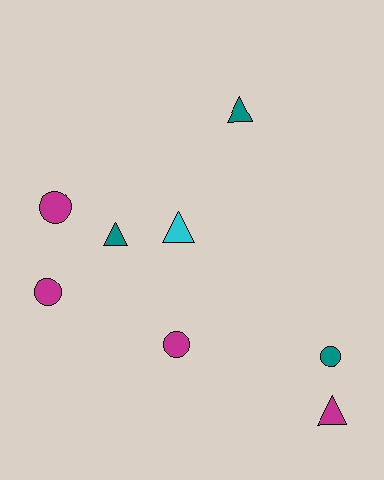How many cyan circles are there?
There are no cyan circles.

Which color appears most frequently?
Magenta, with 4 objects.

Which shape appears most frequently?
Triangle, with 4 objects.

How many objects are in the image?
There are 8 objects.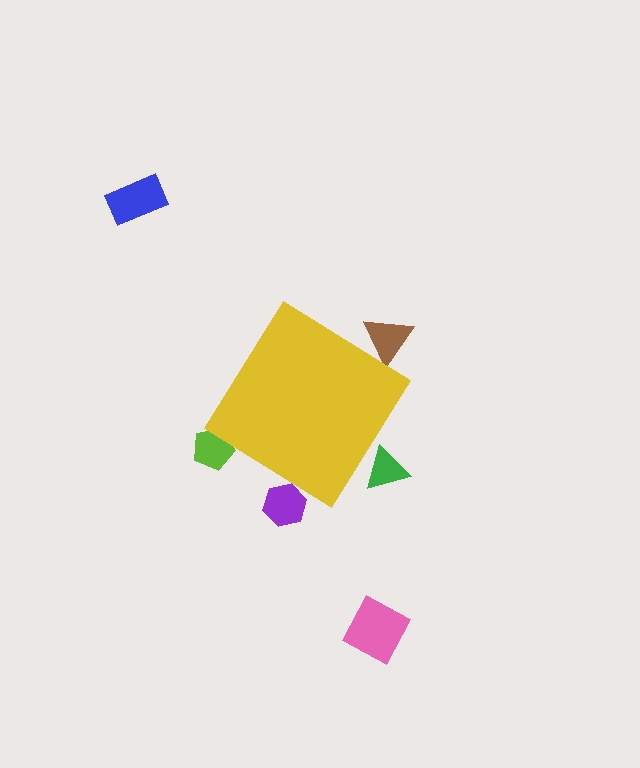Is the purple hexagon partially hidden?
Yes, the purple hexagon is partially hidden behind the yellow diamond.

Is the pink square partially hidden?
No, the pink square is fully visible.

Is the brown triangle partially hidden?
Yes, the brown triangle is partially hidden behind the yellow diamond.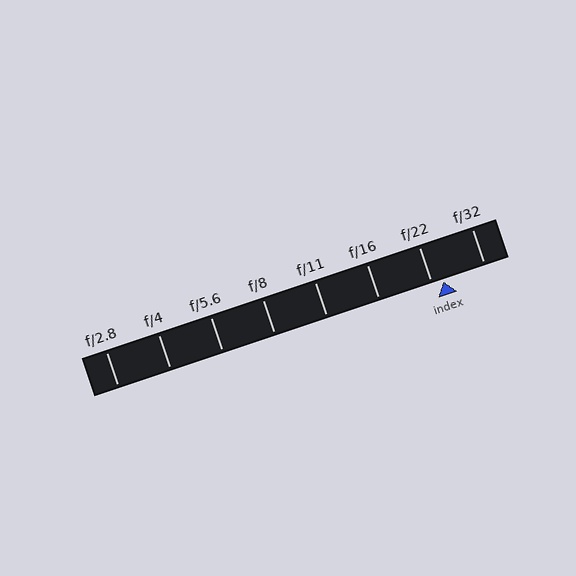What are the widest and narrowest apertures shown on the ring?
The widest aperture shown is f/2.8 and the narrowest is f/32.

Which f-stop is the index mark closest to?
The index mark is closest to f/22.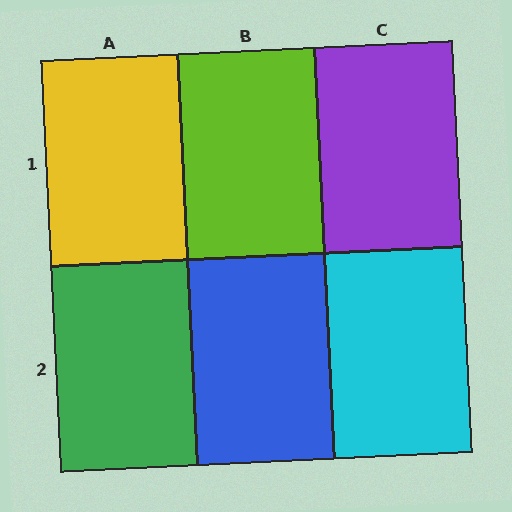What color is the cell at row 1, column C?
Purple.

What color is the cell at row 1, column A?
Yellow.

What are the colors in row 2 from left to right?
Green, blue, cyan.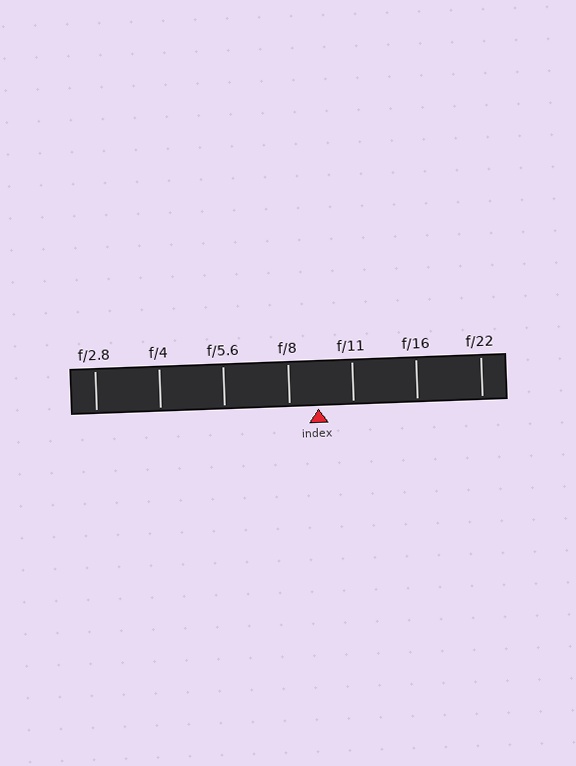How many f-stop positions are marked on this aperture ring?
There are 7 f-stop positions marked.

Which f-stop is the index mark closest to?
The index mark is closest to f/8.